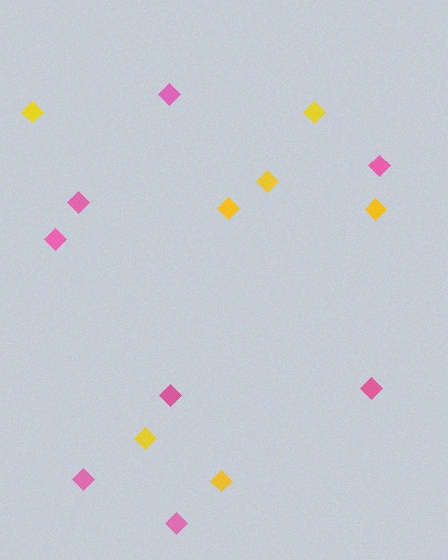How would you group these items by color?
There are 2 groups: one group of yellow diamonds (7) and one group of pink diamonds (8).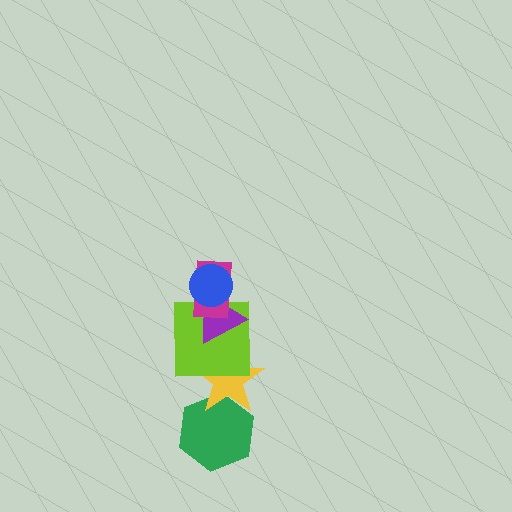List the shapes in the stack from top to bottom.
From top to bottom: the blue circle, the magenta rectangle, the purple triangle, the lime square, the yellow star, the green hexagon.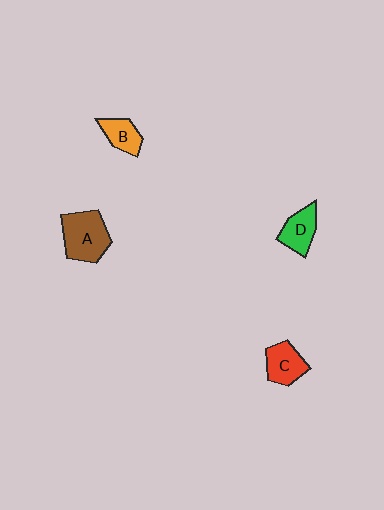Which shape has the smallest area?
Shape B (orange).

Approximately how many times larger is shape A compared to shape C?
Approximately 1.5 times.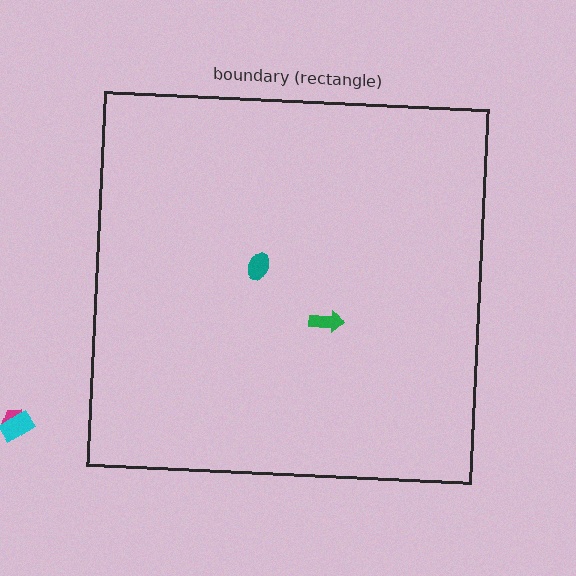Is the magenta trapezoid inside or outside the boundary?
Outside.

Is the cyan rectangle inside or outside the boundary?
Outside.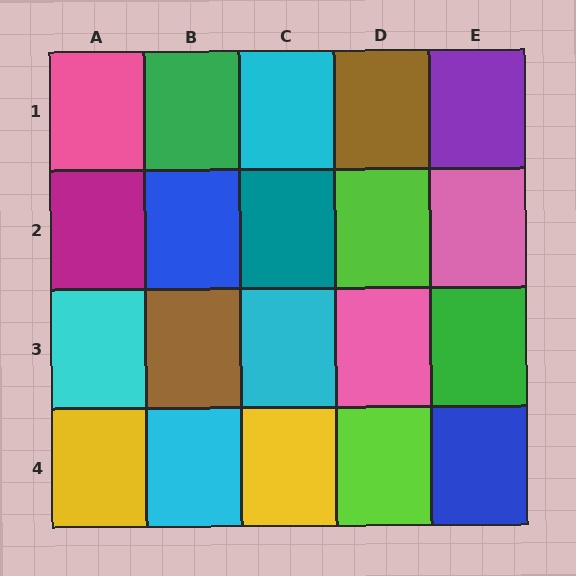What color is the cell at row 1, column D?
Brown.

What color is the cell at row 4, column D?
Lime.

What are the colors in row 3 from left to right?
Cyan, brown, cyan, pink, green.